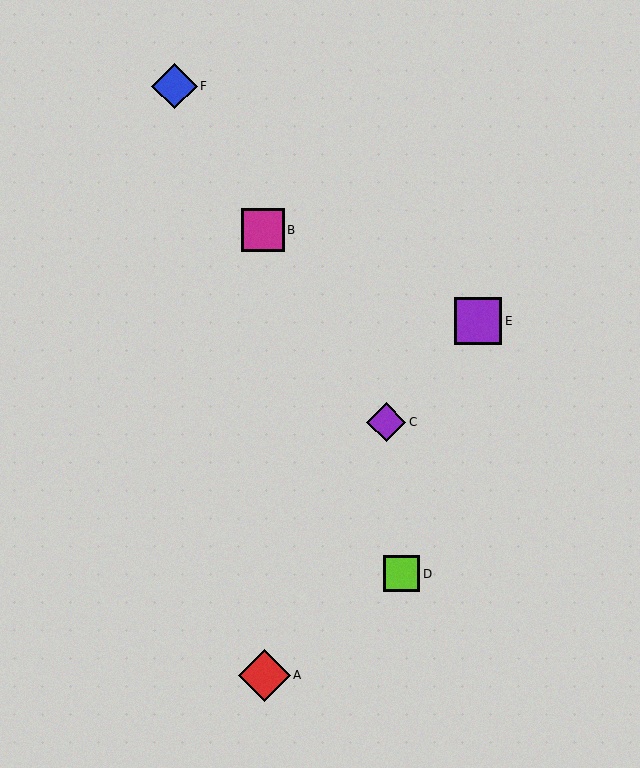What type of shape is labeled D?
Shape D is a lime square.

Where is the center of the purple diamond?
The center of the purple diamond is at (386, 422).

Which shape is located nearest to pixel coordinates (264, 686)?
The red diamond (labeled A) at (264, 675) is nearest to that location.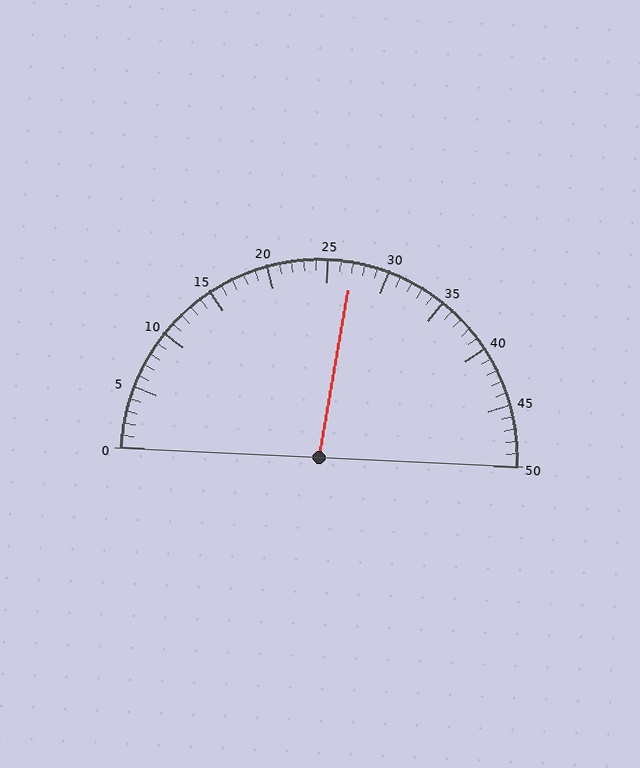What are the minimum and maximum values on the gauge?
The gauge ranges from 0 to 50.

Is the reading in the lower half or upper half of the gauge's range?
The reading is in the upper half of the range (0 to 50).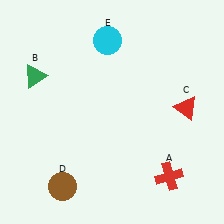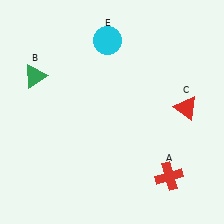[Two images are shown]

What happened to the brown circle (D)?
The brown circle (D) was removed in Image 2. It was in the bottom-left area of Image 1.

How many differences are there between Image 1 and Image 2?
There is 1 difference between the two images.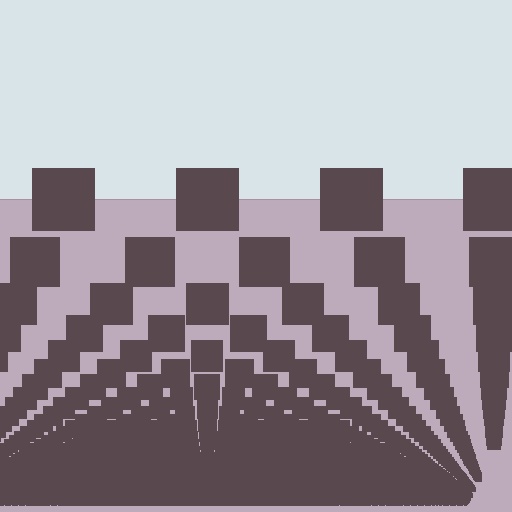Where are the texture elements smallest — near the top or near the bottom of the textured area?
Near the bottom.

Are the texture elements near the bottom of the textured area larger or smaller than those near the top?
Smaller. The gradient is inverted — elements near the bottom are smaller and denser.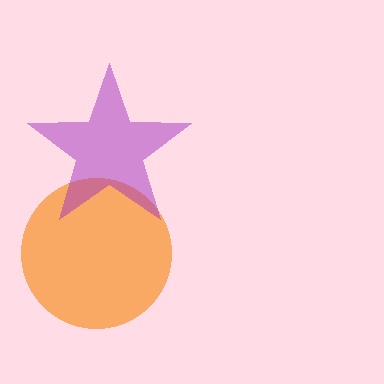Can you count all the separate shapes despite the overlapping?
Yes, there are 2 separate shapes.